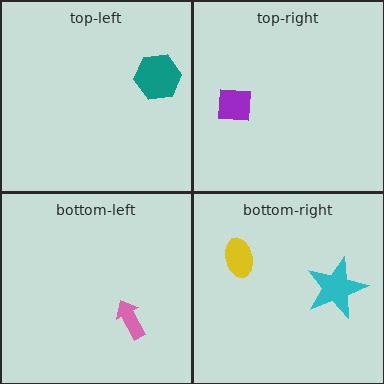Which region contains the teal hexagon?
The top-left region.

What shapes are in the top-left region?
The teal hexagon.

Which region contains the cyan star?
The bottom-right region.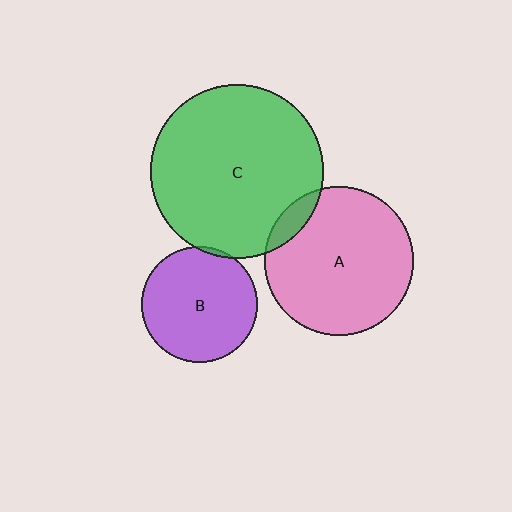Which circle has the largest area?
Circle C (green).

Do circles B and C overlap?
Yes.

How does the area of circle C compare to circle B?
Approximately 2.2 times.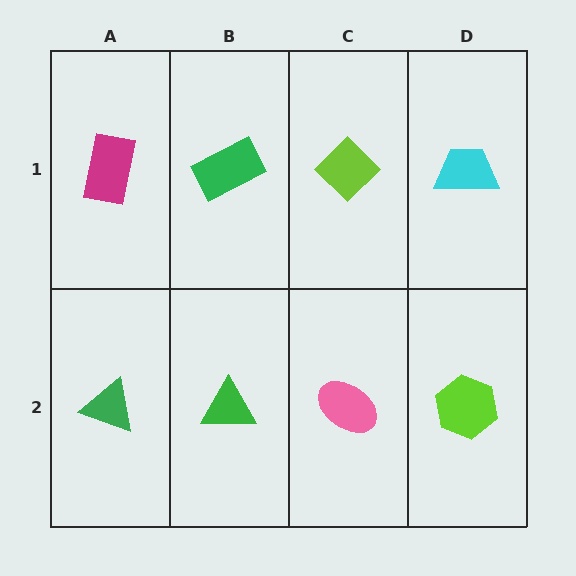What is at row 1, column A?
A magenta rectangle.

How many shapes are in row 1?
4 shapes.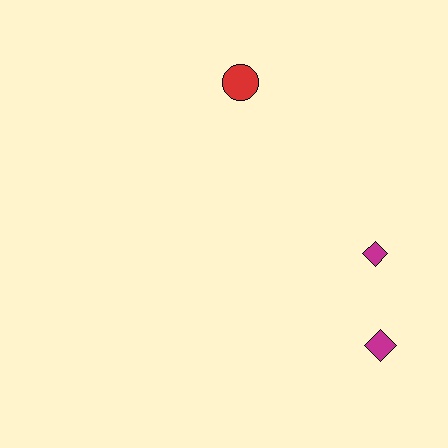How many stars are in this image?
There are no stars.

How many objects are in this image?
There are 3 objects.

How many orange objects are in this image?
There are no orange objects.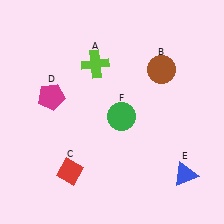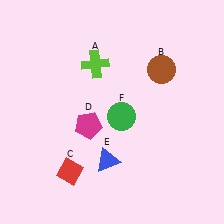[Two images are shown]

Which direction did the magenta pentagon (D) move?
The magenta pentagon (D) moved right.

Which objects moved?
The objects that moved are: the magenta pentagon (D), the blue triangle (E).